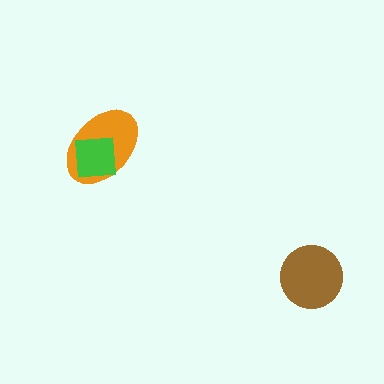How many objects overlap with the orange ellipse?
1 object overlaps with the orange ellipse.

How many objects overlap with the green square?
1 object overlaps with the green square.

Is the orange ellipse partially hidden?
Yes, it is partially covered by another shape.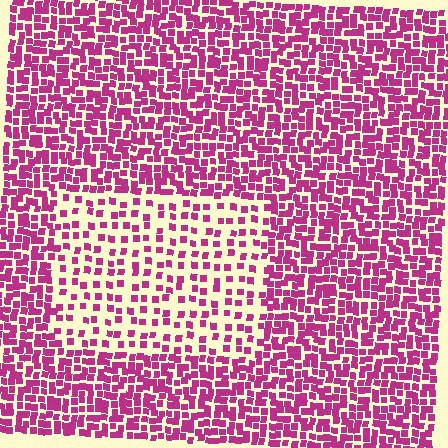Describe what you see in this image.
The image contains small magenta elements arranged at two different densities. A rectangle-shaped region is visible where the elements are less densely packed than the surrounding area.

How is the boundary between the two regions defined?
The boundary is defined by a change in element density (approximately 2.2x ratio). All elements are the same color, size, and shape.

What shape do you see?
I see a rectangle.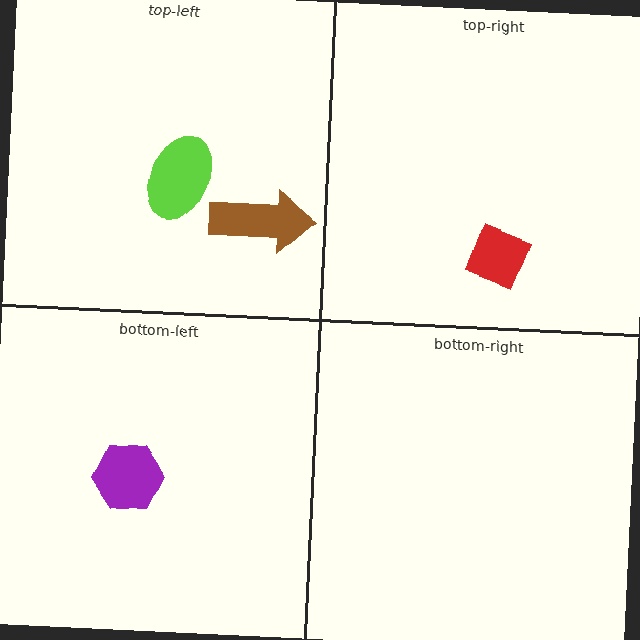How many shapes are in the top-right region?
1.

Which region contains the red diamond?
The top-right region.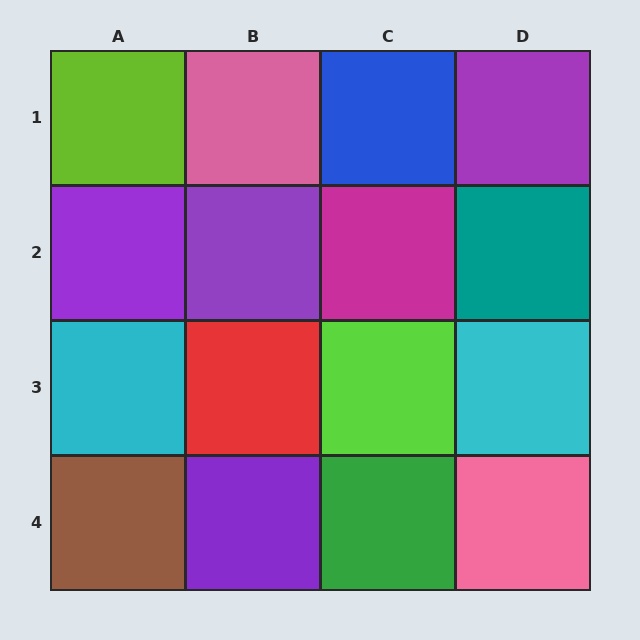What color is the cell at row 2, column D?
Teal.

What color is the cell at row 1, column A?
Lime.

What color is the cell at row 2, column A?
Purple.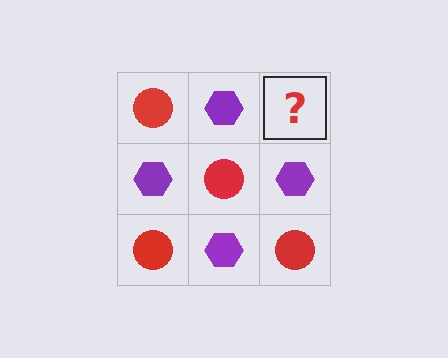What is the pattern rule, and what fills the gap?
The rule is that it alternates red circle and purple hexagon in a checkerboard pattern. The gap should be filled with a red circle.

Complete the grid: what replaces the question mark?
The question mark should be replaced with a red circle.